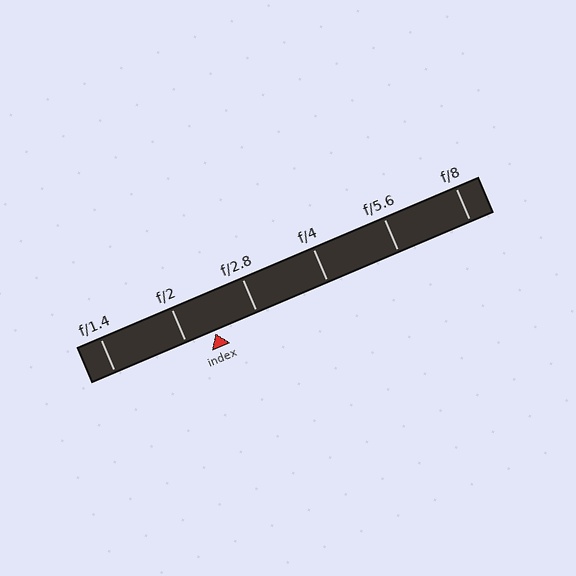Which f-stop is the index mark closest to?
The index mark is closest to f/2.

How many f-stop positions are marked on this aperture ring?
There are 6 f-stop positions marked.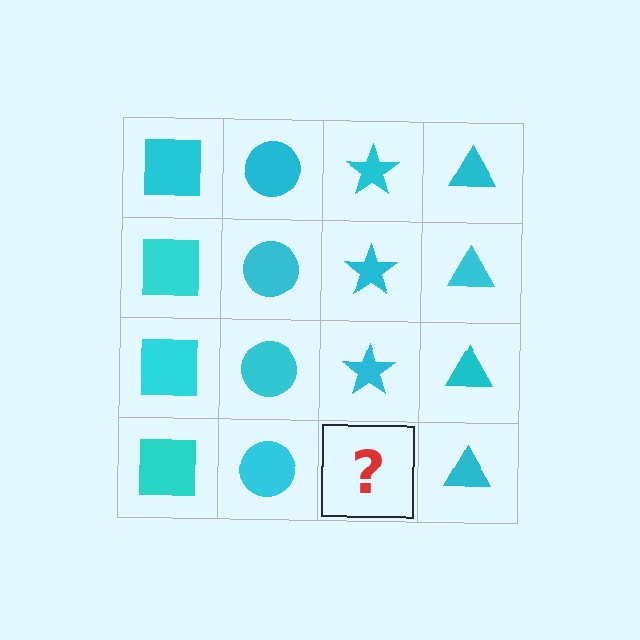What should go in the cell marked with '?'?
The missing cell should contain a cyan star.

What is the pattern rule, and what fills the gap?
The rule is that each column has a consistent shape. The gap should be filled with a cyan star.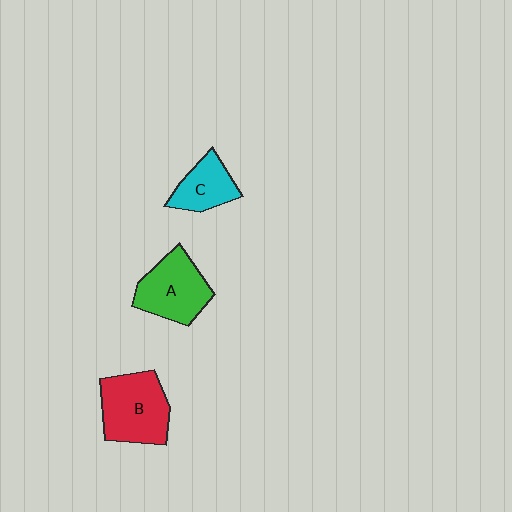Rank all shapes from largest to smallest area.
From largest to smallest: B (red), A (green), C (cyan).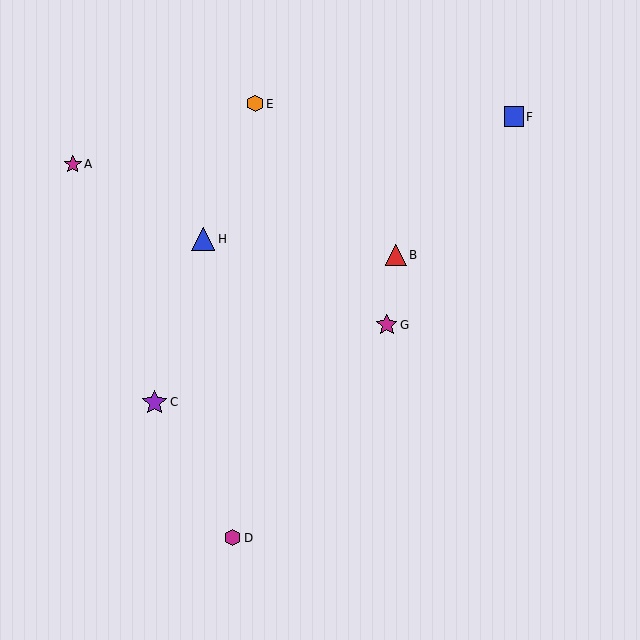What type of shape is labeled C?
Shape C is a purple star.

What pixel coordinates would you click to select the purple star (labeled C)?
Click at (154, 402) to select the purple star C.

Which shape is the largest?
The purple star (labeled C) is the largest.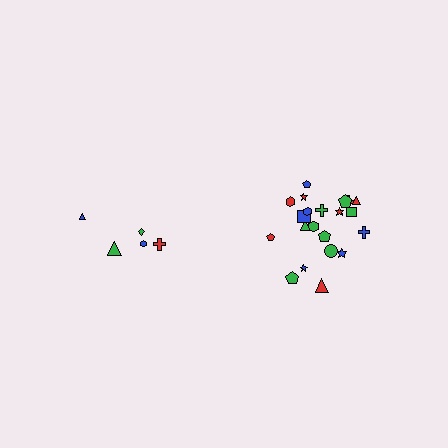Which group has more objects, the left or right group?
The right group.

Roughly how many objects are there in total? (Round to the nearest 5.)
Roughly 25 objects in total.